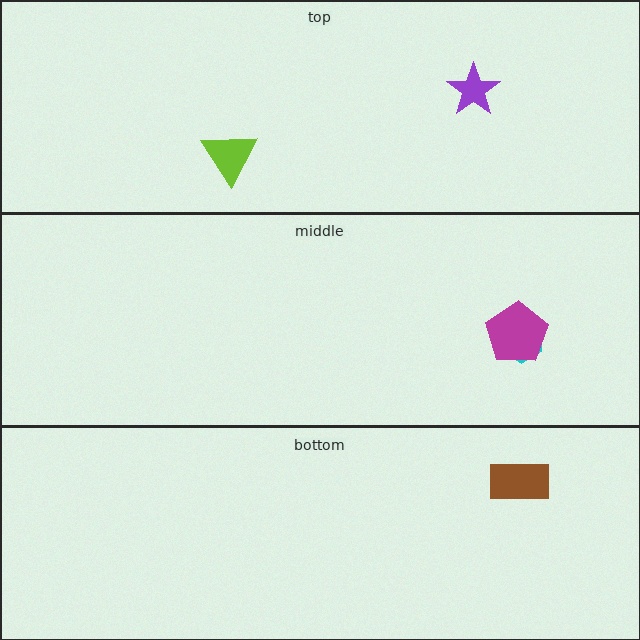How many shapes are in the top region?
2.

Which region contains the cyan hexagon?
The middle region.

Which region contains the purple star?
The top region.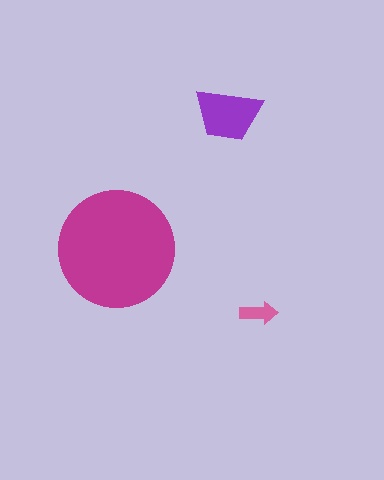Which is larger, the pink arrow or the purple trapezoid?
The purple trapezoid.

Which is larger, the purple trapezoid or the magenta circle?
The magenta circle.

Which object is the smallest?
The pink arrow.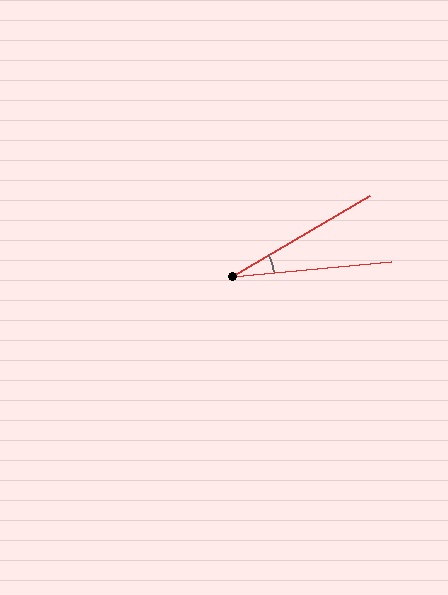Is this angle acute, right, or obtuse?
It is acute.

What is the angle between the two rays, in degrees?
Approximately 25 degrees.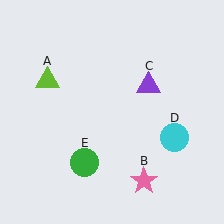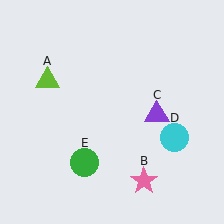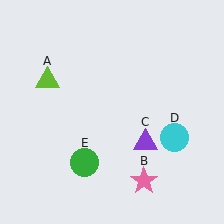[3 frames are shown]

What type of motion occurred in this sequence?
The purple triangle (object C) rotated clockwise around the center of the scene.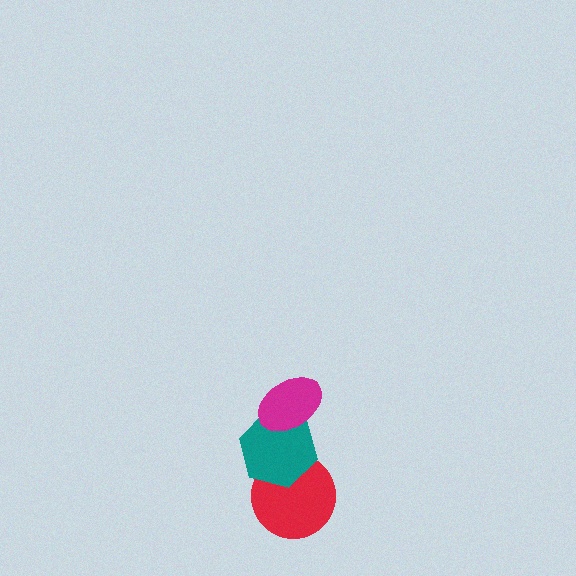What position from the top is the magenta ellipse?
The magenta ellipse is 1st from the top.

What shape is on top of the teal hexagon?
The magenta ellipse is on top of the teal hexagon.